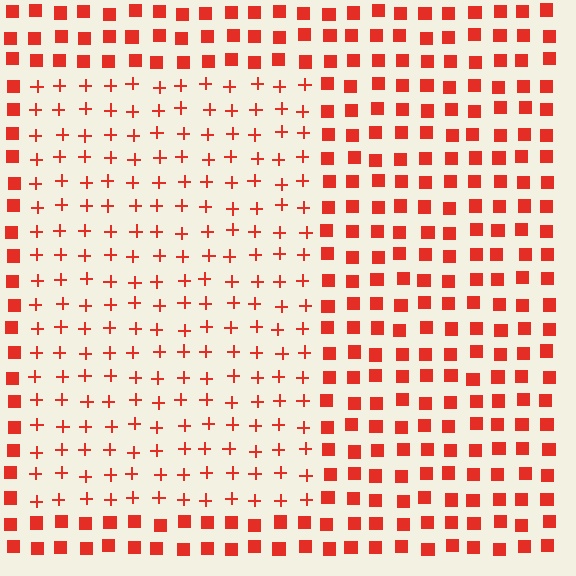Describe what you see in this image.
The image is filled with small red elements arranged in a uniform grid. A rectangle-shaped region contains plus signs, while the surrounding area contains squares. The boundary is defined purely by the change in element shape.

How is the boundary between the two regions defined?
The boundary is defined by a change in element shape: plus signs inside vs. squares outside. All elements share the same color and spacing.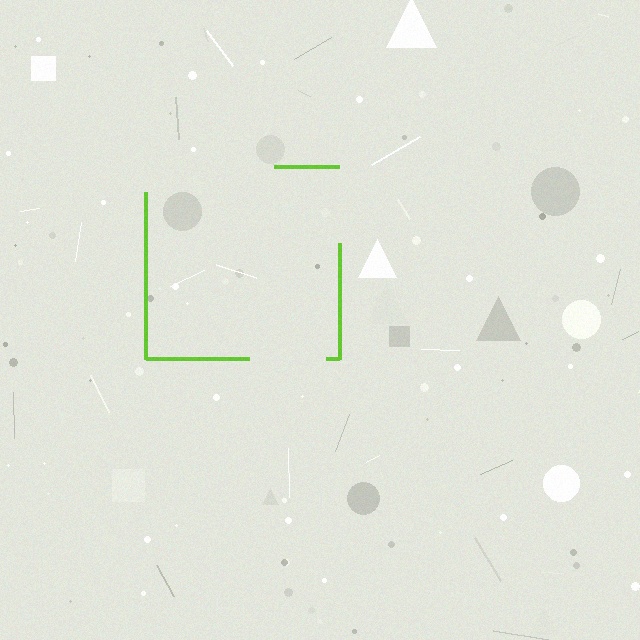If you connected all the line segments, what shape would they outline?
They would outline a square.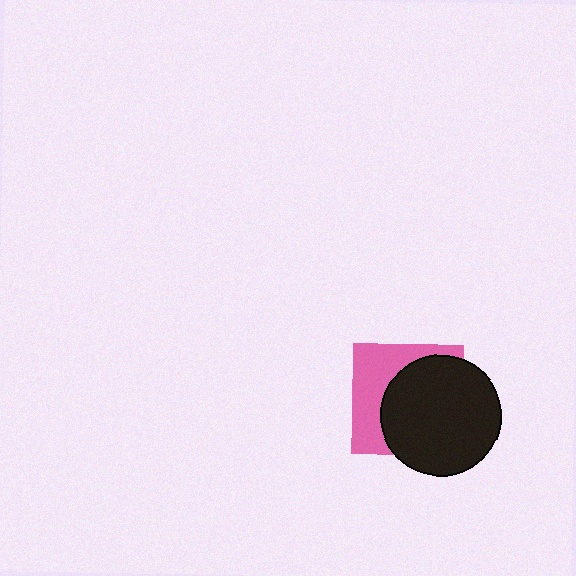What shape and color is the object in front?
The object in front is a black circle.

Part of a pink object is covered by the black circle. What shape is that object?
It is a square.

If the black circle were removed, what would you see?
You would see the complete pink square.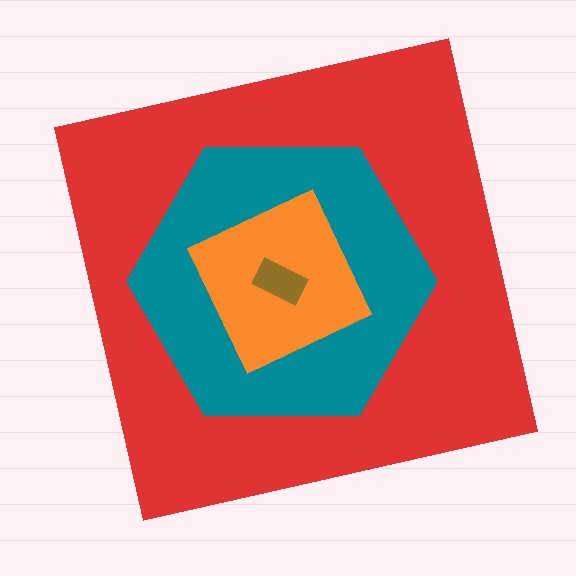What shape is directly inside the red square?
The teal hexagon.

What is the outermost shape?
The red square.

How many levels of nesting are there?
4.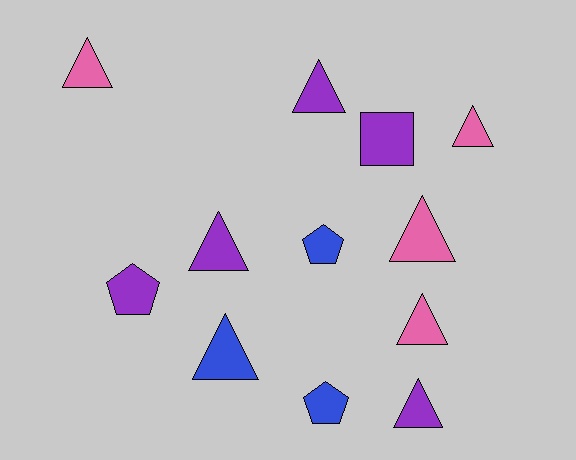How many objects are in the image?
There are 12 objects.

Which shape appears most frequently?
Triangle, with 8 objects.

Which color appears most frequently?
Purple, with 5 objects.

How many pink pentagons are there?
There are no pink pentagons.